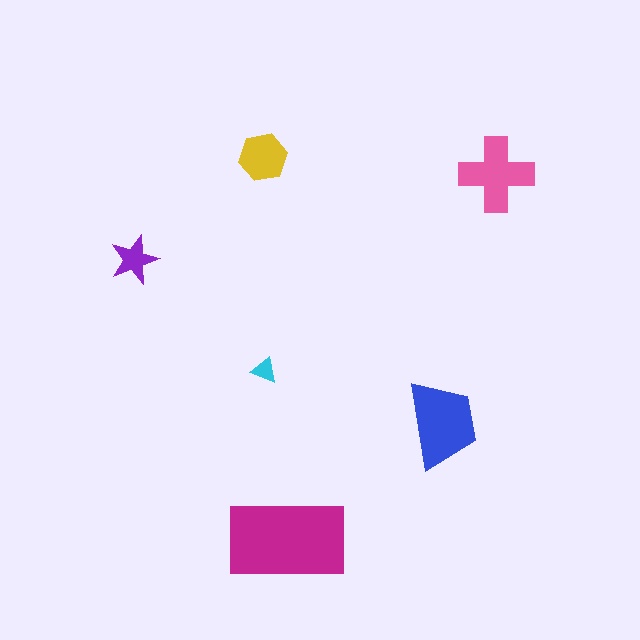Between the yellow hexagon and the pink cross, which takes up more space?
The pink cross.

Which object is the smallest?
The cyan triangle.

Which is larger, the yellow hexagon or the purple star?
The yellow hexagon.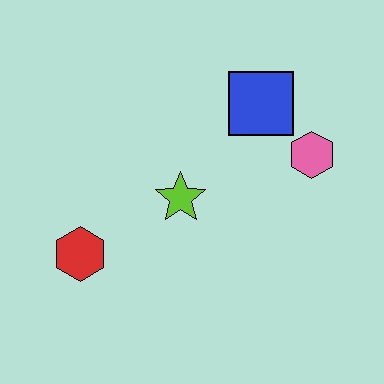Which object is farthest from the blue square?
The red hexagon is farthest from the blue square.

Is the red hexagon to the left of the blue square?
Yes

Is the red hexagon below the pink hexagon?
Yes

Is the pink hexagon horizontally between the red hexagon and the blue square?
No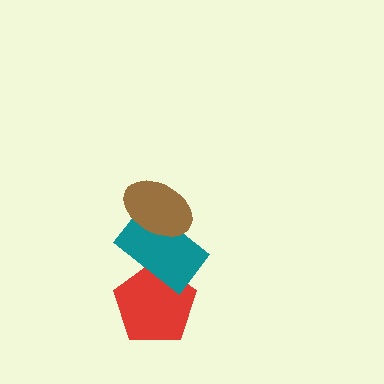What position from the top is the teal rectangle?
The teal rectangle is 2nd from the top.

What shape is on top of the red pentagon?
The teal rectangle is on top of the red pentagon.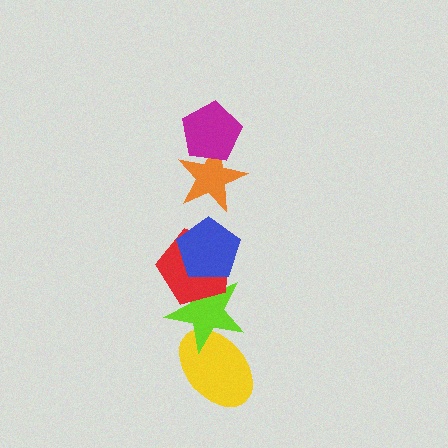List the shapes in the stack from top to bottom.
From top to bottom: the magenta pentagon, the orange star, the blue pentagon, the red pentagon, the lime star, the yellow ellipse.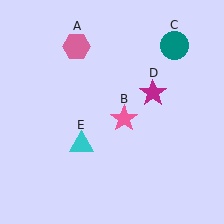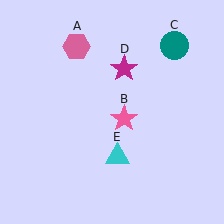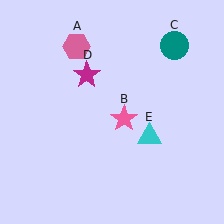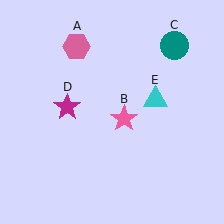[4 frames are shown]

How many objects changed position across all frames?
2 objects changed position: magenta star (object D), cyan triangle (object E).